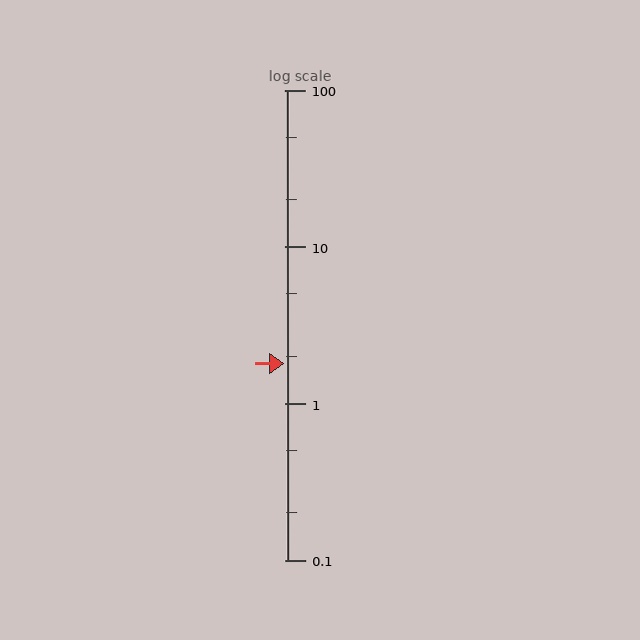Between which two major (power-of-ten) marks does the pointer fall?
The pointer is between 1 and 10.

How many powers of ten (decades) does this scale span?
The scale spans 3 decades, from 0.1 to 100.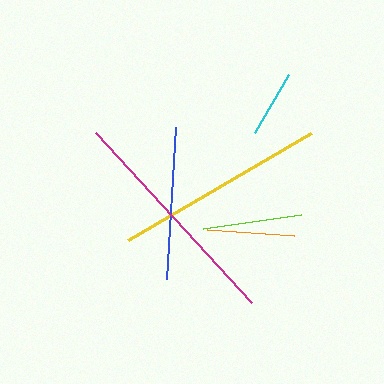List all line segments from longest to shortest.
From longest to shortest: magenta, yellow, blue, lime, orange, cyan.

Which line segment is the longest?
The magenta line is the longest at approximately 231 pixels.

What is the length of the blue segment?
The blue segment is approximately 153 pixels long.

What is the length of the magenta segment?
The magenta segment is approximately 231 pixels long.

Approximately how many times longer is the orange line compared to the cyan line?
The orange line is approximately 1.3 times the length of the cyan line.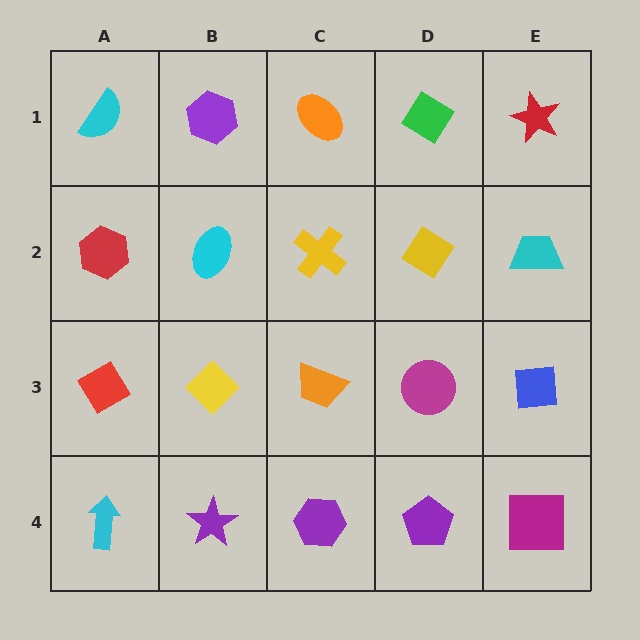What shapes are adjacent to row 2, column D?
A green diamond (row 1, column D), a magenta circle (row 3, column D), a yellow cross (row 2, column C), a cyan trapezoid (row 2, column E).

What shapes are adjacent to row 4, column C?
An orange trapezoid (row 3, column C), a purple star (row 4, column B), a purple pentagon (row 4, column D).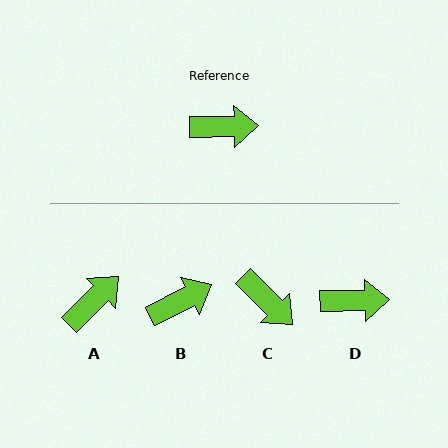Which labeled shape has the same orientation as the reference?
D.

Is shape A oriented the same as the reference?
No, it is off by about 44 degrees.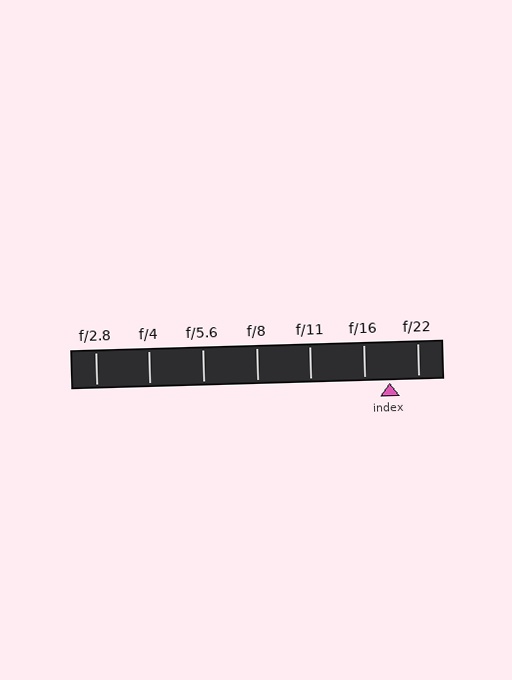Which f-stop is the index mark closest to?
The index mark is closest to f/16.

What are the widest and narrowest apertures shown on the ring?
The widest aperture shown is f/2.8 and the narrowest is f/22.